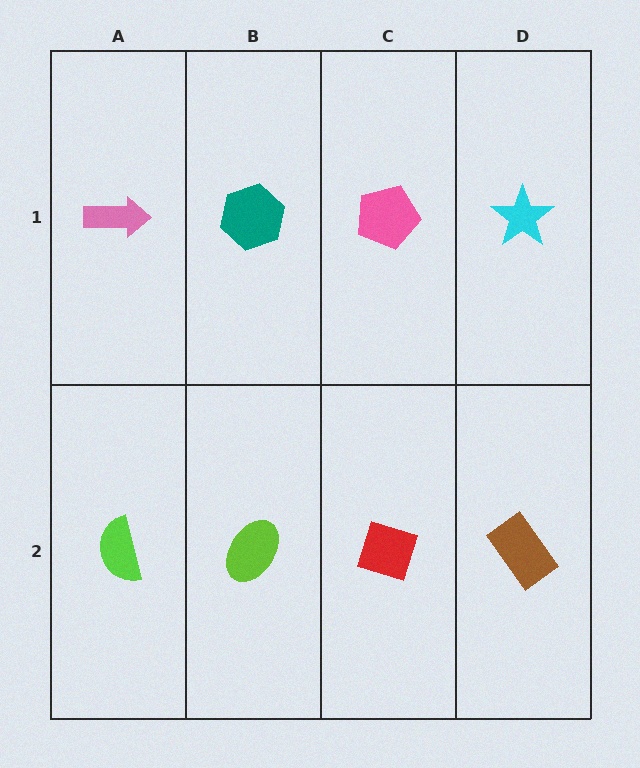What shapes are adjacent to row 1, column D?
A brown rectangle (row 2, column D), a pink pentagon (row 1, column C).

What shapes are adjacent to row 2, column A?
A pink arrow (row 1, column A), a lime ellipse (row 2, column B).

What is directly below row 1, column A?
A lime semicircle.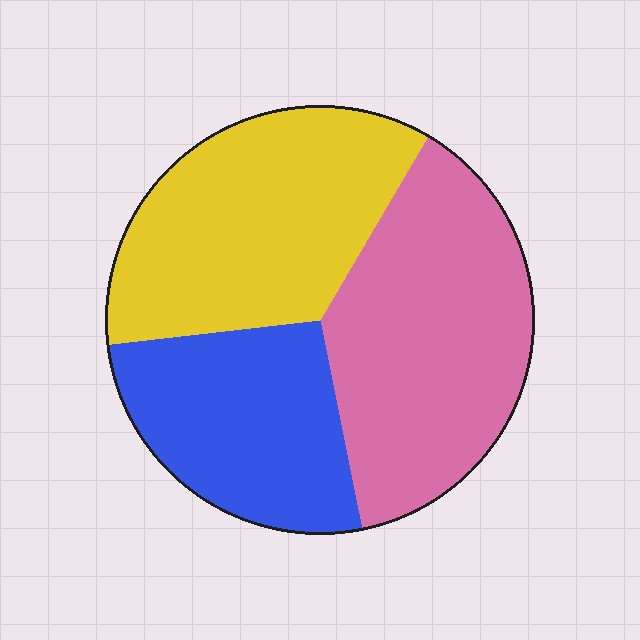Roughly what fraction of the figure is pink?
Pink covers about 40% of the figure.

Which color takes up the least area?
Blue, at roughly 25%.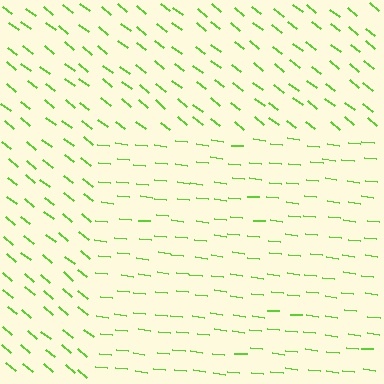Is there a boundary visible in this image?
Yes, there is a texture boundary formed by a change in line orientation.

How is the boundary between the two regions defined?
The boundary is defined purely by a change in line orientation (approximately 32 degrees difference). All lines are the same color and thickness.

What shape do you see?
I see a rectangle.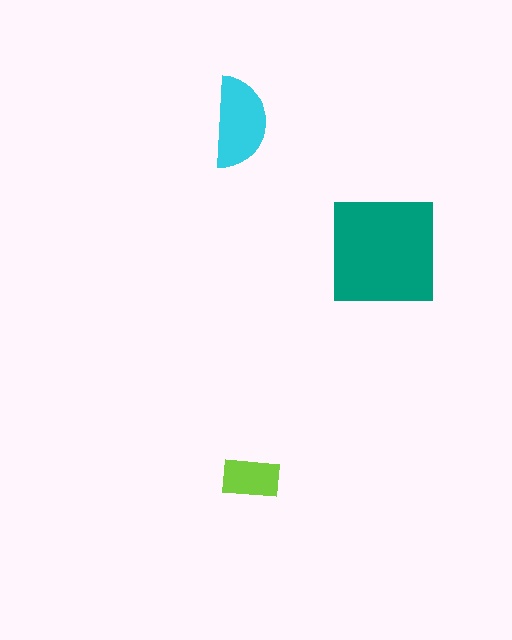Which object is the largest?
The teal square.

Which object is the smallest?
The lime rectangle.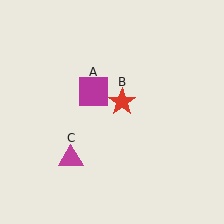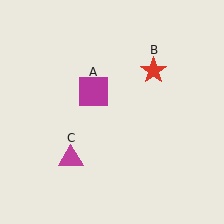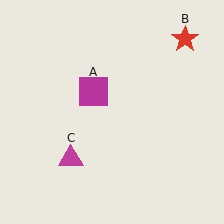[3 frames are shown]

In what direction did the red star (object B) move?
The red star (object B) moved up and to the right.